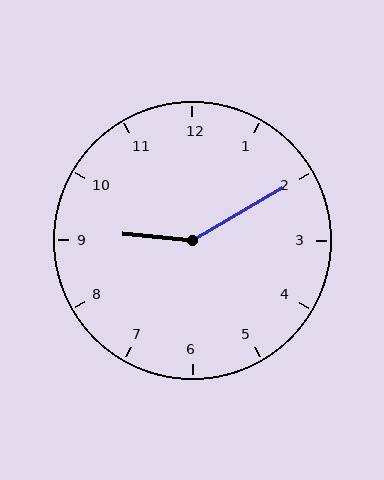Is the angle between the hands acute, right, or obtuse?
It is obtuse.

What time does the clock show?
9:10.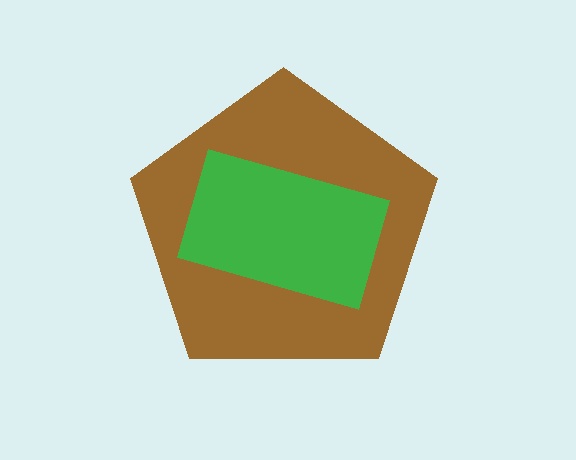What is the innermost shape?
The green rectangle.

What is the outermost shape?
The brown pentagon.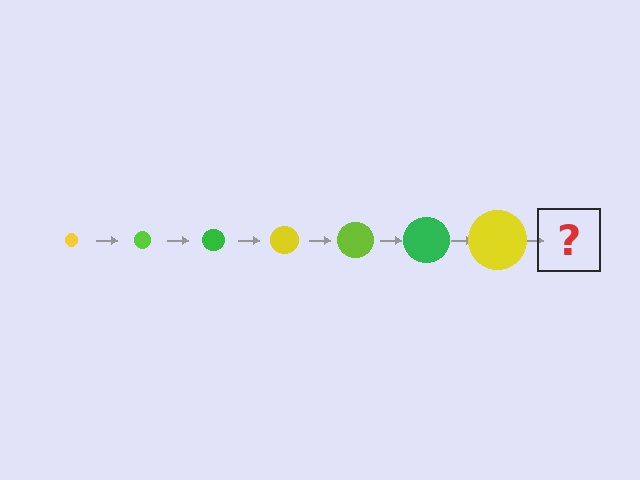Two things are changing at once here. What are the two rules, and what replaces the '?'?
The two rules are that the circle grows larger each step and the color cycles through yellow, lime, and green. The '?' should be a lime circle, larger than the previous one.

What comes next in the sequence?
The next element should be a lime circle, larger than the previous one.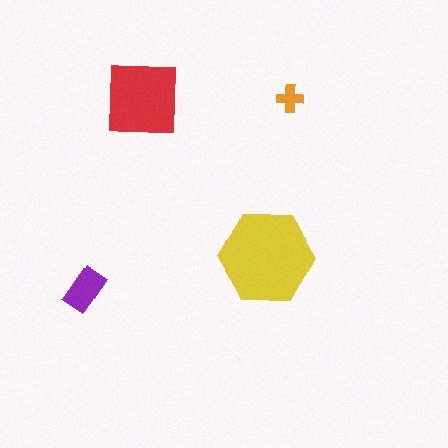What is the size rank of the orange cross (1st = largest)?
4th.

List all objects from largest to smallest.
The yellow hexagon, the red square, the purple rectangle, the orange cross.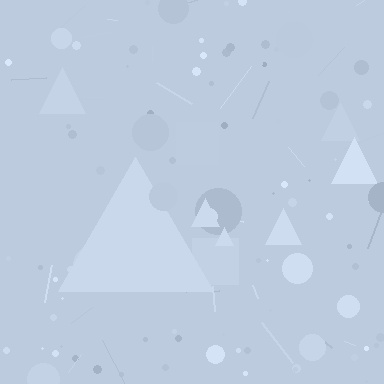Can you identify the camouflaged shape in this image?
The camouflaged shape is a triangle.